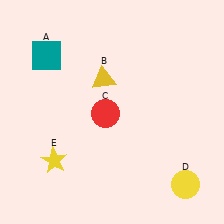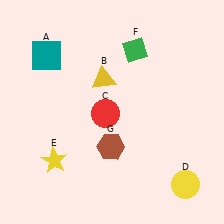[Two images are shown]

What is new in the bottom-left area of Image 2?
A brown hexagon (G) was added in the bottom-left area of Image 2.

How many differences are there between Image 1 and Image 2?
There are 2 differences between the two images.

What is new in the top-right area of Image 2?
A green diamond (F) was added in the top-right area of Image 2.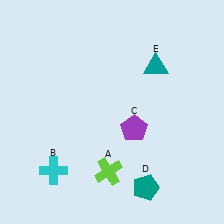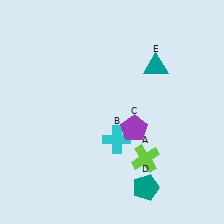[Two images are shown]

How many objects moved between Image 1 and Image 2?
2 objects moved between the two images.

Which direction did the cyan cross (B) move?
The cyan cross (B) moved right.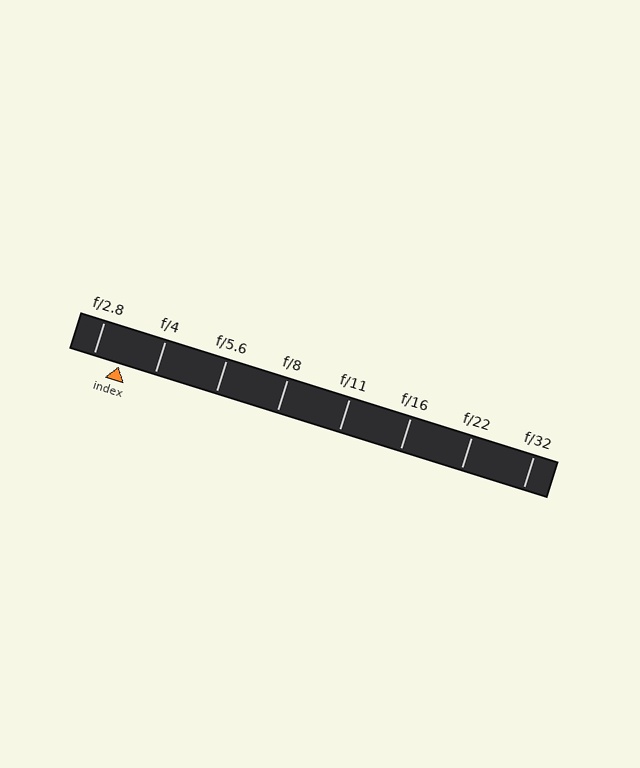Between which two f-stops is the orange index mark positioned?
The index mark is between f/2.8 and f/4.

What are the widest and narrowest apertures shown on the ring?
The widest aperture shown is f/2.8 and the narrowest is f/32.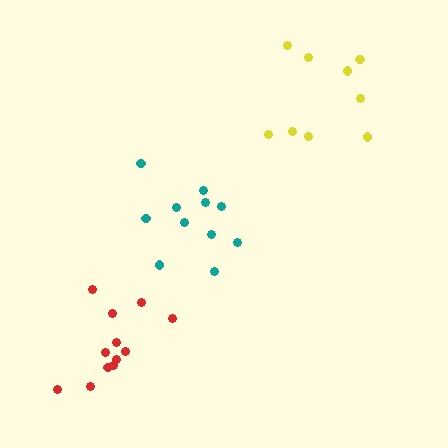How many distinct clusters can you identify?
There are 3 distinct clusters.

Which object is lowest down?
The red cluster is bottommost.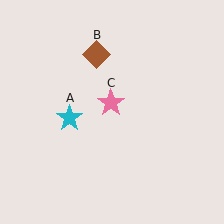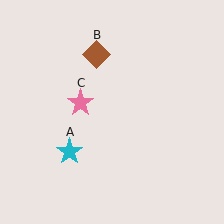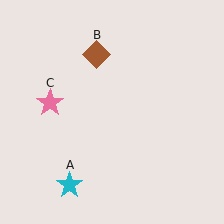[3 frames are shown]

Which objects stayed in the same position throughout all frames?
Brown diamond (object B) remained stationary.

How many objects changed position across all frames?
2 objects changed position: cyan star (object A), pink star (object C).